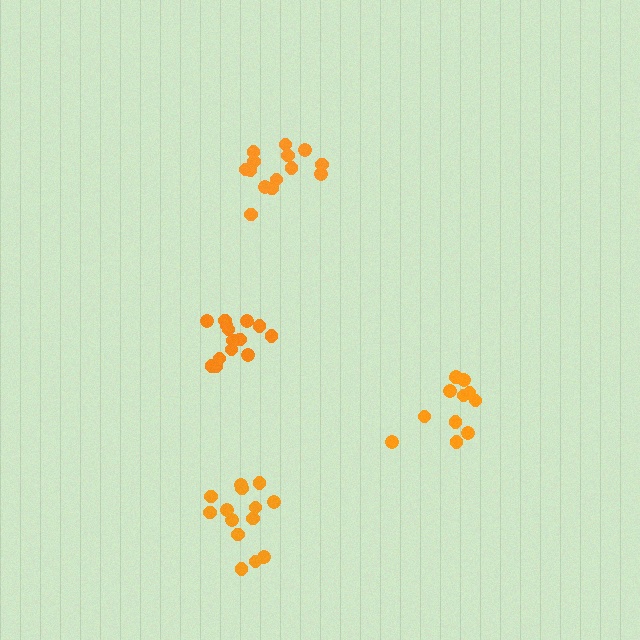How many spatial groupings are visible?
There are 4 spatial groupings.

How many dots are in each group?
Group 1: 14 dots, Group 2: 14 dots, Group 3: 14 dots, Group 4: 12 dots (54 total).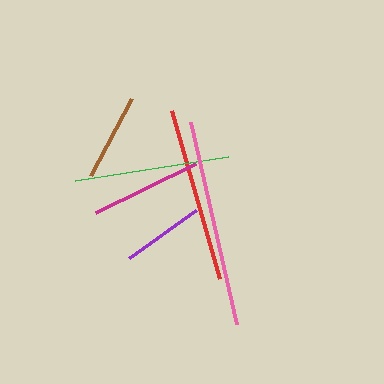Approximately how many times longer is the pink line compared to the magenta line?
The pink line is approximately 1.9 times the length of the magenta line.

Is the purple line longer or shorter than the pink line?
The pink line is longer than the purple line.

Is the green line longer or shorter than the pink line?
The pink line is longer than the green line.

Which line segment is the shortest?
The purple line is the shortest at approximately 83 pixels.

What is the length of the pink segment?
The pink segment is approximately 207 pixels long.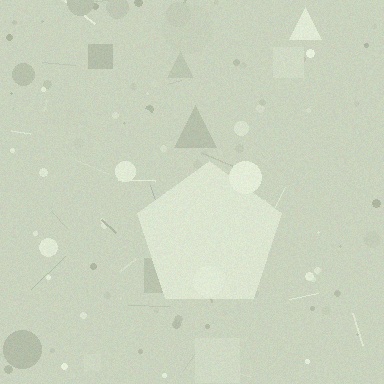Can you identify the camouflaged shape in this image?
The camouflaged shape is a pentagon.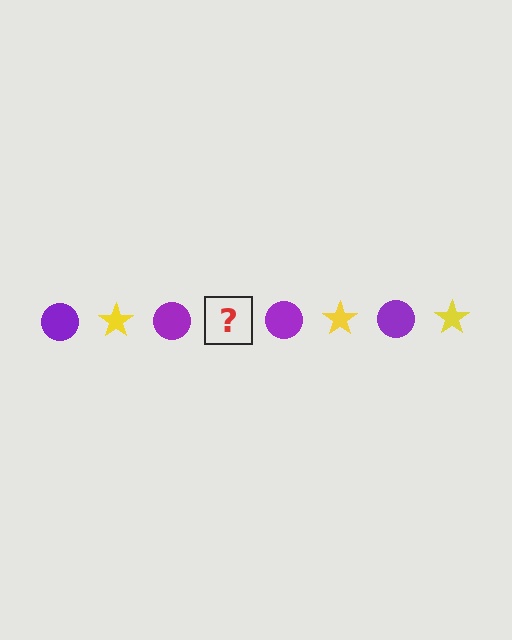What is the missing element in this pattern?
The missing element is a yellow star.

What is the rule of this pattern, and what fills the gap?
The rule is that the pattern alternates between purple circle and yellow star. The gap should be filled with a yellow star.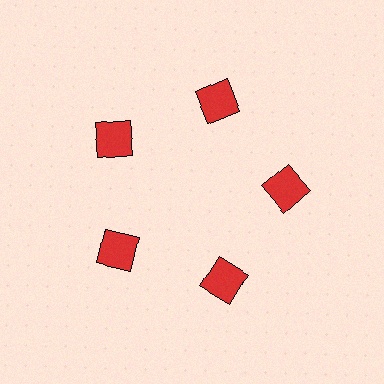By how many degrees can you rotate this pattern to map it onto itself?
The pattern maps onto itself every 72 degrees of rotation.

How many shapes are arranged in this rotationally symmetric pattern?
There are 5 shapes, arranged in 5 groups of 1.